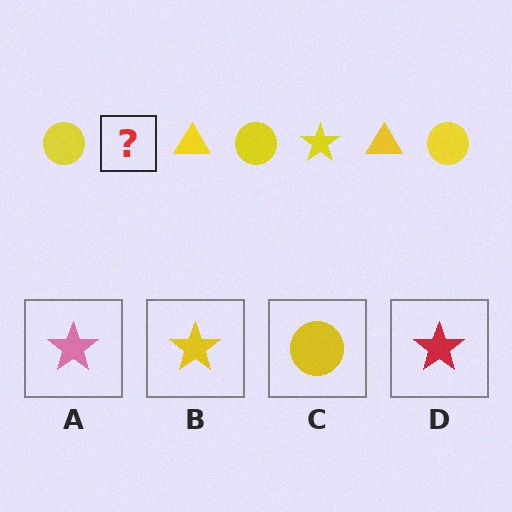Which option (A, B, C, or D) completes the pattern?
B.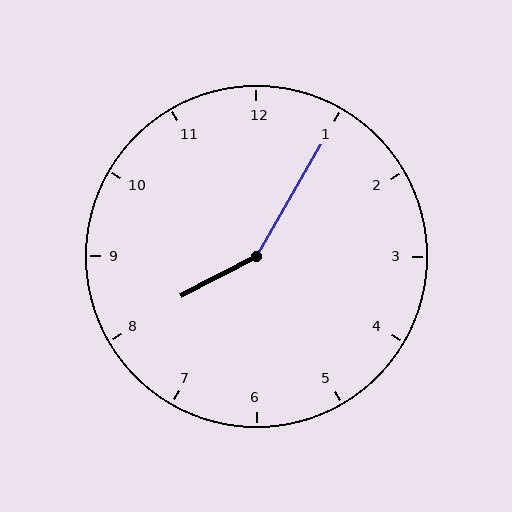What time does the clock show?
8:05.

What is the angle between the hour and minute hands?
Approximately 148 degrees.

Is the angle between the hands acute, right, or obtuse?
It is obtuse.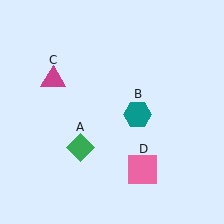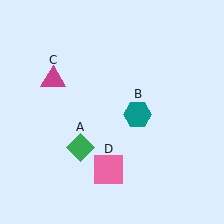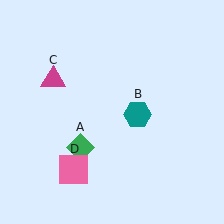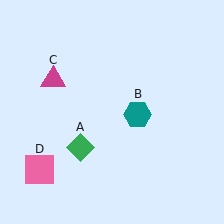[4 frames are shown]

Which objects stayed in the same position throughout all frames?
Green diamond (object A) and teal hexagon (object B) and magenta triangle (object C) remained stationary.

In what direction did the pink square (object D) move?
The pink square (object D) moved left.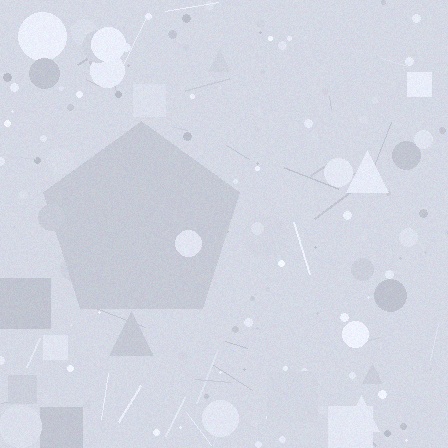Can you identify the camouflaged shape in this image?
The camouflaged shape is a pentagon.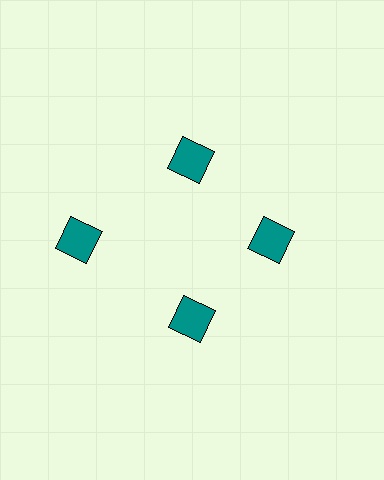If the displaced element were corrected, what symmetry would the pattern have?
It would have 4-fold rotational symmetry — the pattern would map onto itself every 90 degrees.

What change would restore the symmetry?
The symmetry would be restored by moving it inward, back onto the ring so that all 4 squares sit at equal angles and equal distance from the center.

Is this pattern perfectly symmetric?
No. The 4 teal squares are arranged in a ring, but one element near the 9 o'clock position is pushed outward from the center, breaking the 4-fold rotational symmetry.